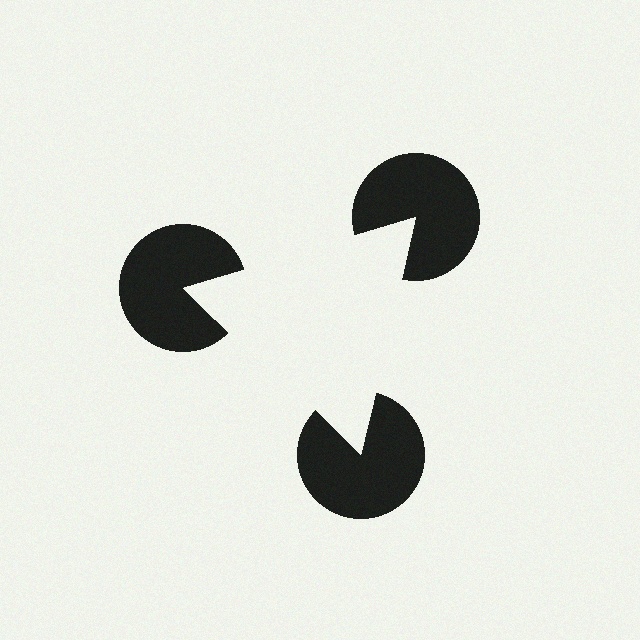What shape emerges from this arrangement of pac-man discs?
An illusory triangle — its edges are inferred from the aligned wedge cuts in the pac-man discs, not physically drawn.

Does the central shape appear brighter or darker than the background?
It typically appears slightly brighter than the background, even though no actual brightness change is drawn.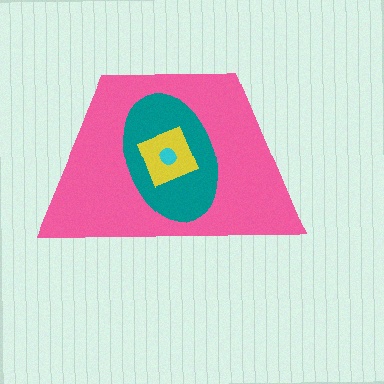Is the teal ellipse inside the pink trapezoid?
Yes.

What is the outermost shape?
The pink trapezoid.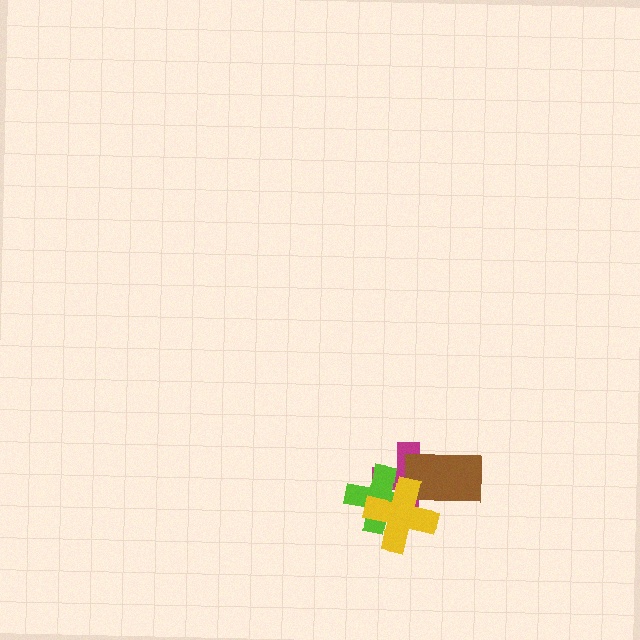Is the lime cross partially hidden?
Yes, it is partially covered by another shape.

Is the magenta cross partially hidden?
Yes, it is partially covered by another shape.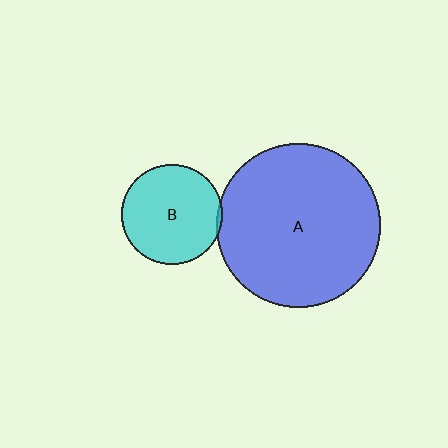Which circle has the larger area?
Circle A (blue).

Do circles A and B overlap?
Yes.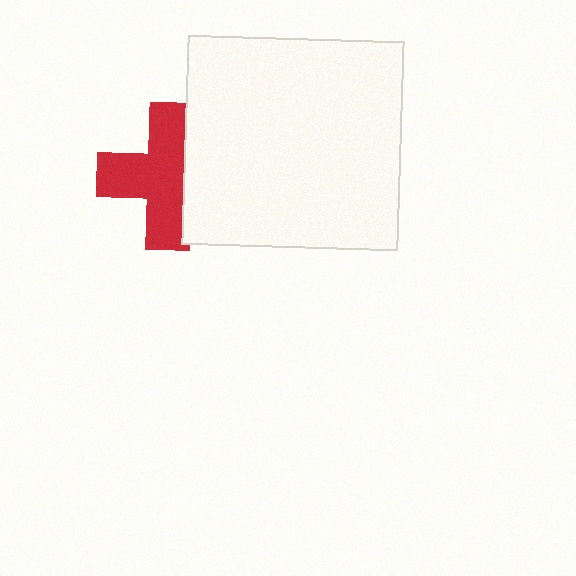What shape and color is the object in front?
The object in front is a white rectangle.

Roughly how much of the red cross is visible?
Most of it is visible (roughly 67%).